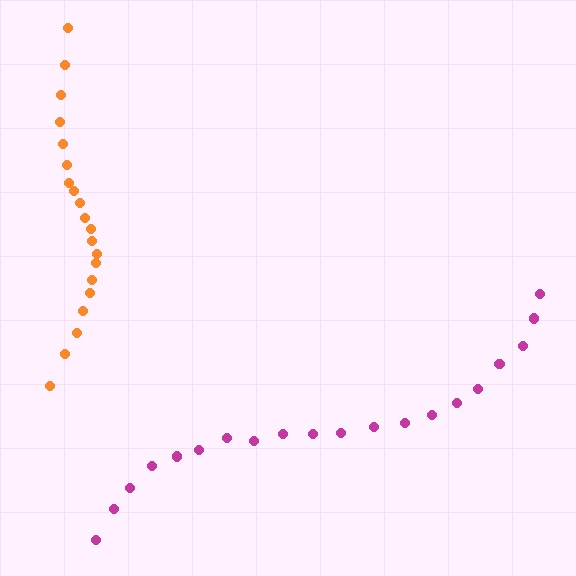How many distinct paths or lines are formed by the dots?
There are 2 distinct paths.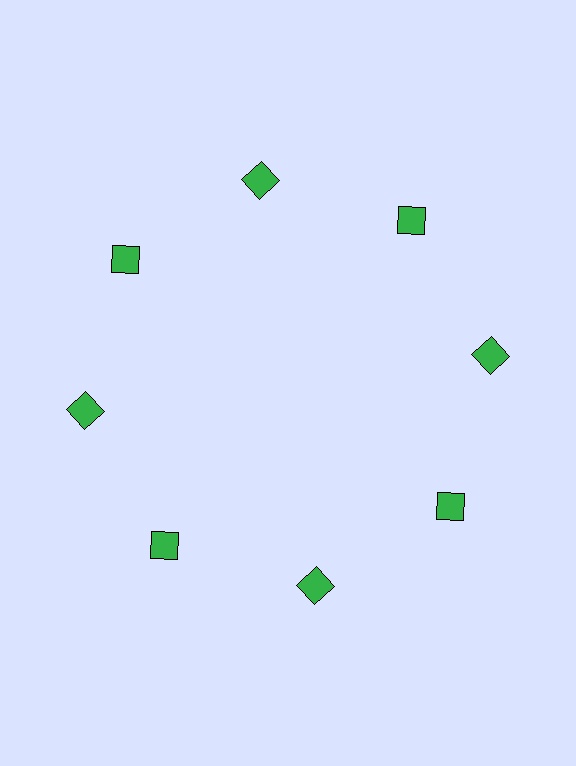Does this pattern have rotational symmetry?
Yes, this pattern has 8-fold rotational symmetry. It looks the same after rotating 45 degrees around the center.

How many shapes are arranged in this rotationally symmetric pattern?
There are 8 shapes, arranged in 8 groups of 1.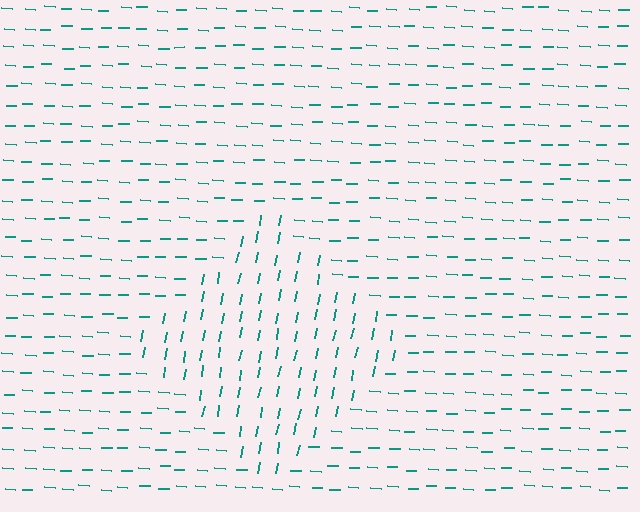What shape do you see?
I see a diamond.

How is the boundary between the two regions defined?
The boundary is defined purely by a change in line orientation (approximately 82 degrees difference). All lines are the same color and thickness.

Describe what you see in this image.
The image is filled with small teal line segments. A diamond region in the image has lines oriented differently from the surrounding lines, creating a visible texture boundary.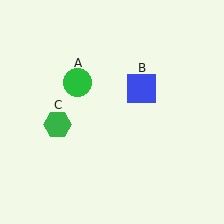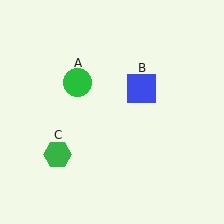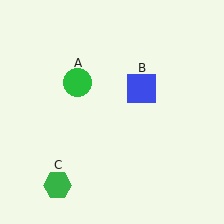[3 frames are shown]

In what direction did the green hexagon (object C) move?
The green hexagon (object C) moved down.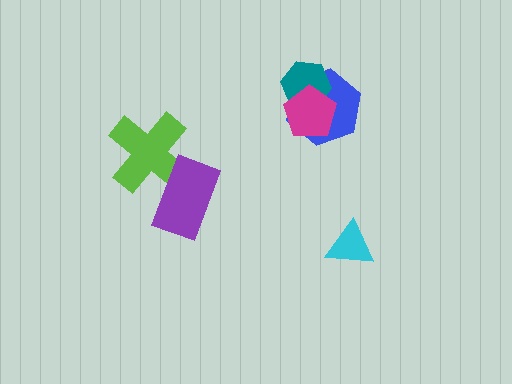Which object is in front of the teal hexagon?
The magenta pentagon is in front of the teal hexagon.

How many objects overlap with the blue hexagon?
2 objects overlap with the blue hexagon.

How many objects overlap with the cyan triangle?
0 objects overlap with the cyan triangle.